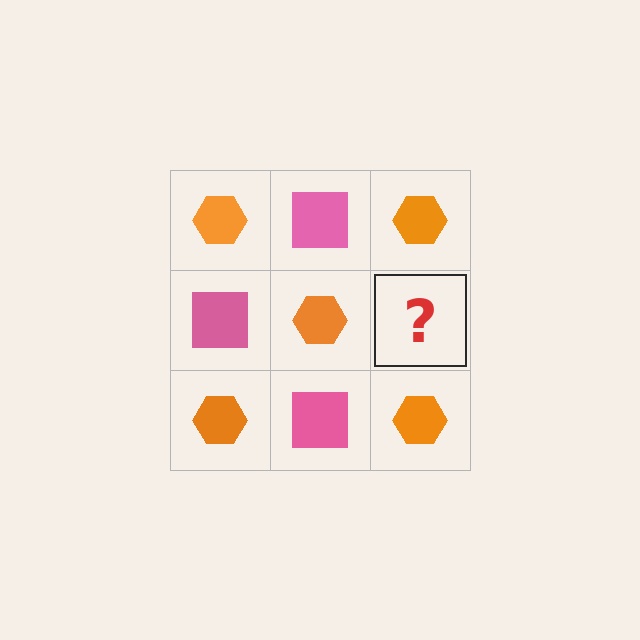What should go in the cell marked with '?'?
The missing cell should contain a pink square.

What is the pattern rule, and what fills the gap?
The rule is that it alternates orange hexagon and pink square in a checkerboard pattern. The gap should be filled with a pink square.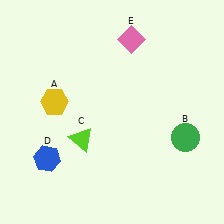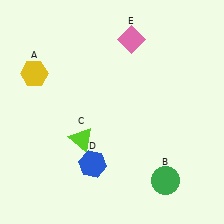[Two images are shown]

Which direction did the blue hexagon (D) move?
The blue hexagon (D) moved right.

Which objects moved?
The objects that moved are: the yellow hexagon (A), the green circle (B), the blue hexagon (D).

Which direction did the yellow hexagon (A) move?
The yellow hexagon (A) moved up.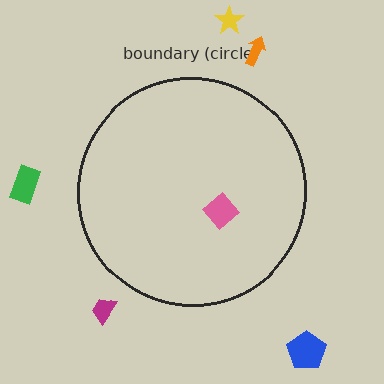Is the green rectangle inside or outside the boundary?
Outside.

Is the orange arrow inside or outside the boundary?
Outside.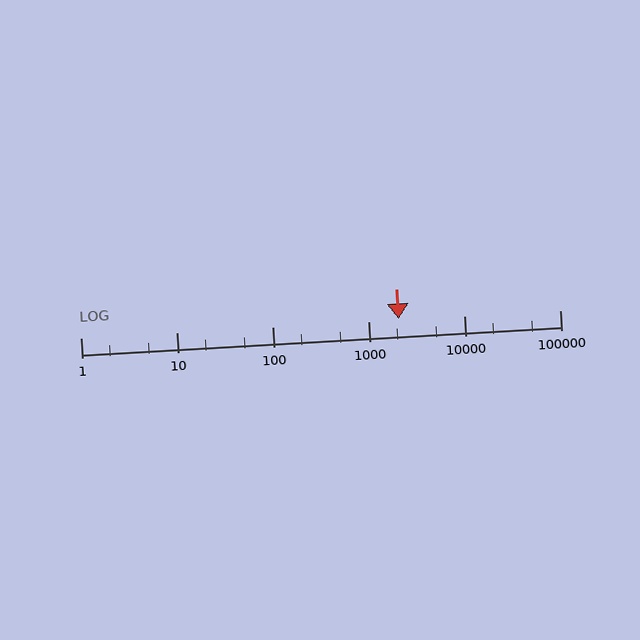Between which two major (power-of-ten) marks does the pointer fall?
The pointer is between 1000 and 10000.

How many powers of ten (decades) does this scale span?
The scale spans 5 decades, from 1 to 100000.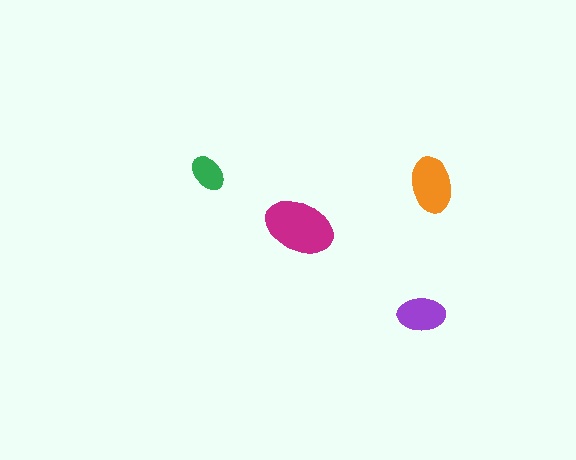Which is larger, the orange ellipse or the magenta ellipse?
The magenta one.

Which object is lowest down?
The purple ellipse is bottommost.